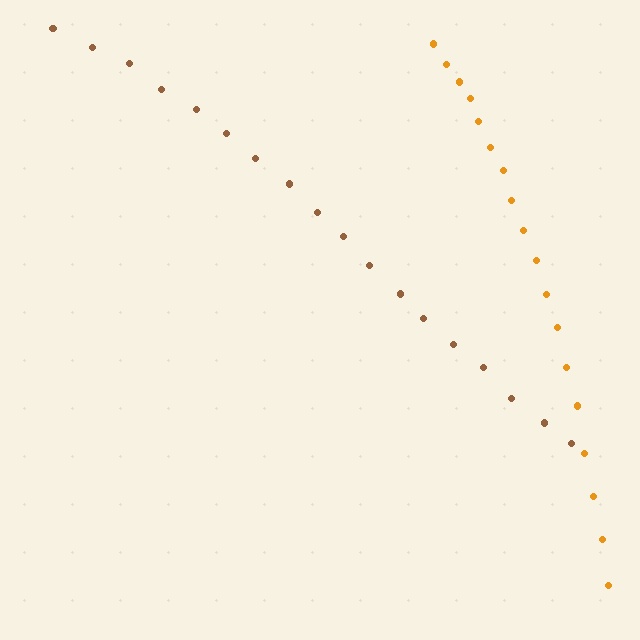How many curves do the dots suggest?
There are 2 distinct paths.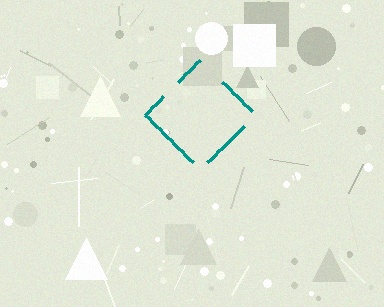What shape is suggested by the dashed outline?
The dashed outline suggests a diamond.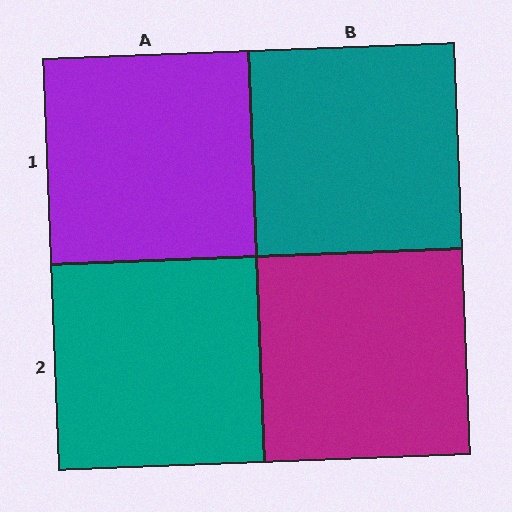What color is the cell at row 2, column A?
Teal.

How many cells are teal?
2 cells are teal.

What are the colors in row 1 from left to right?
Purple, teal.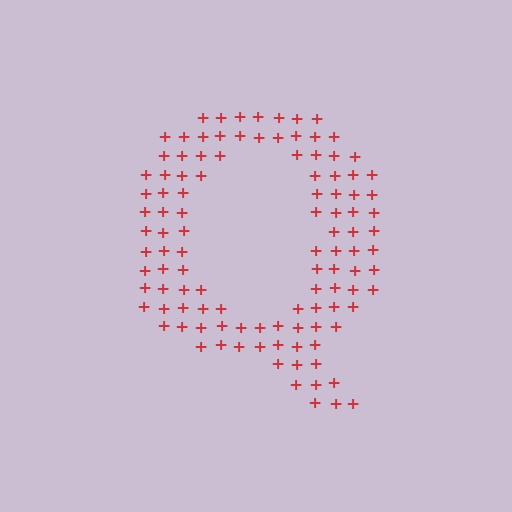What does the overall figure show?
The overall figure shows the letter Q.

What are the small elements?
The small elements are plus signs.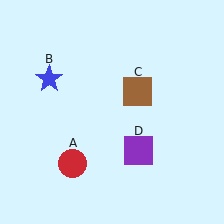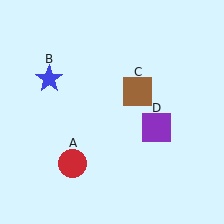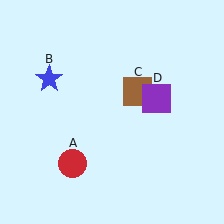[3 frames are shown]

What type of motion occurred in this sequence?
The purple square (object D) rotated counterclockwise around the center of the scene.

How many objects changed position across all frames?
1 object changed position: purple square (object D).